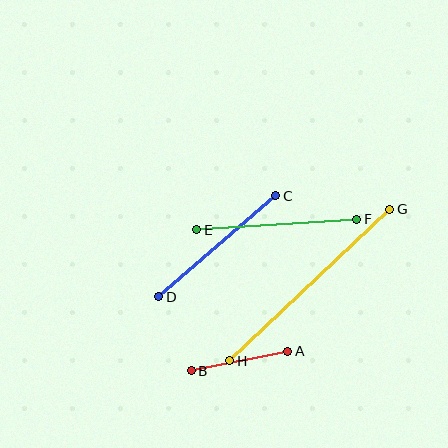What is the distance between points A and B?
The distance is approximately 99 pixels.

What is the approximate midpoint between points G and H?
The midpoint is at approximately (310, 285) pixels.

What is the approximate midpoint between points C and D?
The midpoint is at approximately (217, 246) pixels.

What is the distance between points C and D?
The distance is approximately 155 pixels.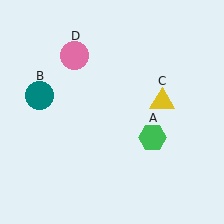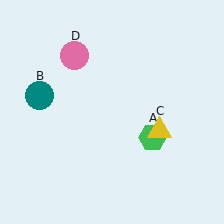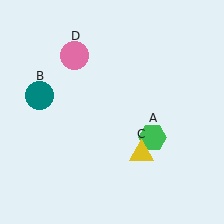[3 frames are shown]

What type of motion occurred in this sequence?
The yellow triangle (object C) rotated clockwise around the center of the scene.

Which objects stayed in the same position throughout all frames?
Green hexagon (object A) and teal circle (object B) and pink circle (object D) remained stationary.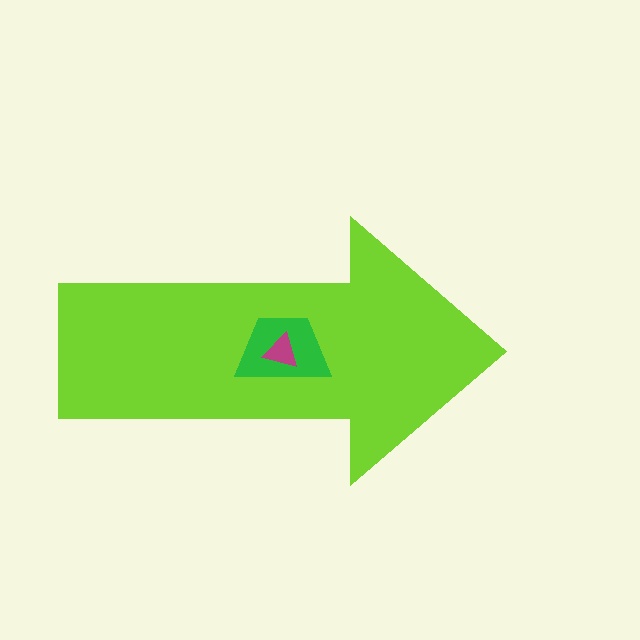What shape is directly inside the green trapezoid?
The magenta triangle.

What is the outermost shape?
The lime arrow.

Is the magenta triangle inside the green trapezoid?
Yes.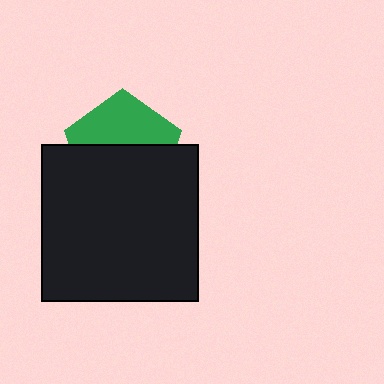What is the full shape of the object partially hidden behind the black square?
The partially hidden object is a green pentagon.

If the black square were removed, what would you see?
You would see the complete green pentagon.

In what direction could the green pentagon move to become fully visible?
The green pentagon could move up. That would shift it out from behind the black square entirely.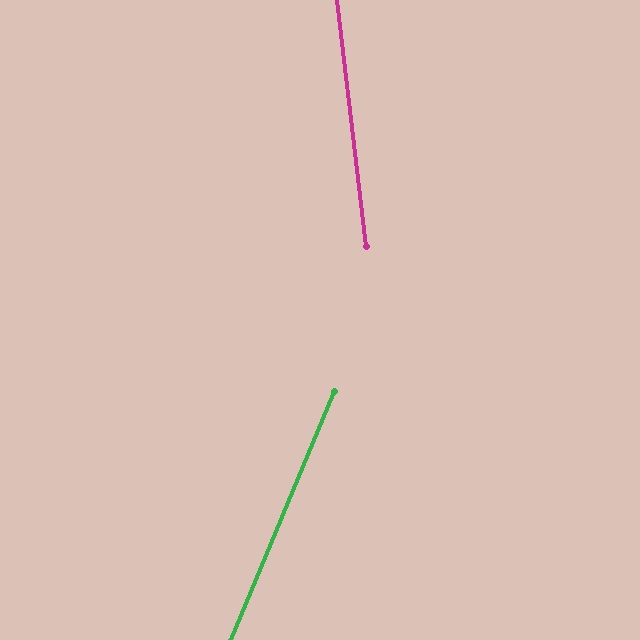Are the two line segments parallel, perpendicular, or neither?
Neither parallel nor perpendicular — they differ by about 29°.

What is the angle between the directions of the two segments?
Approximately 29 degrees.